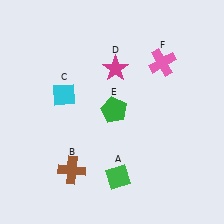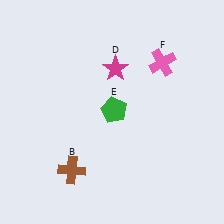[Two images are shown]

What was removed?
The green diamond (A), the cyan diamond (C) were removed in Image 2.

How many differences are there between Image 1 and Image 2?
There are 2 differences between the two images.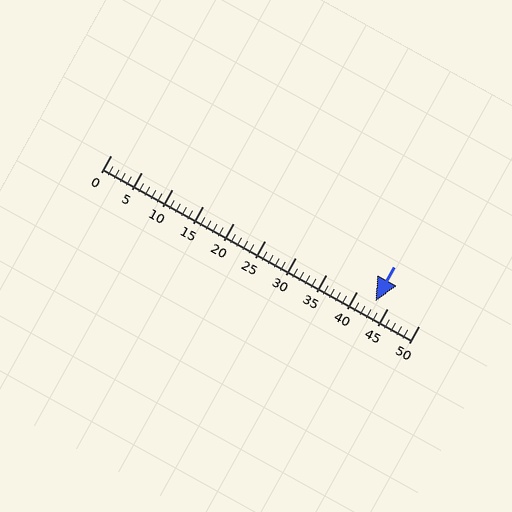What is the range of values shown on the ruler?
The ruler shows values from 0 to 50.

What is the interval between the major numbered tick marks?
The major tick marks are spaced 5 units apart.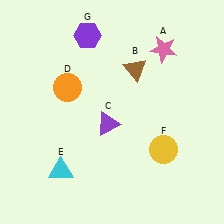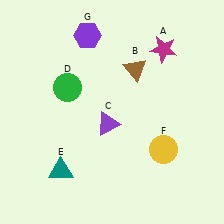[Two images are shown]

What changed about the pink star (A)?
In Image 1, A is pink. In Image 2, it changed to magenta.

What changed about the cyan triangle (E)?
In Image 1, E is cyan. In Image 2, it changed to teal.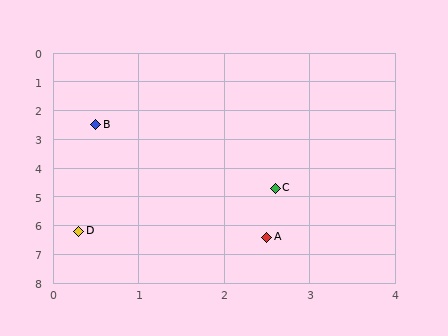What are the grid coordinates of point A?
Point A is at approximately (2.5, 6.4).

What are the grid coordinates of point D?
Point D is at approximately (0.3, 6.2).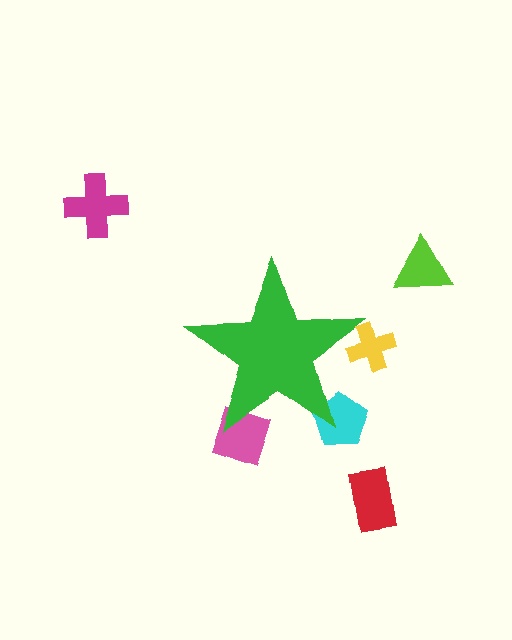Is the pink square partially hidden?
Yes, the pink square is partially hidden behind the green star.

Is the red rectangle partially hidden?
No, the red rectangle is fully visible.